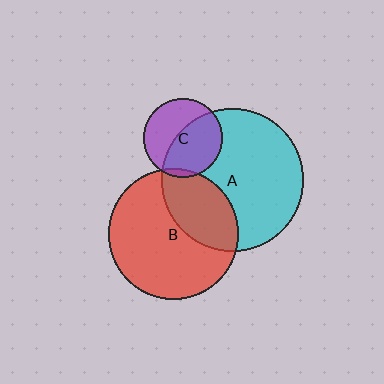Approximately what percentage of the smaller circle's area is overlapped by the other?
Approximately 35%.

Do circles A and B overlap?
Yes.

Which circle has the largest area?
Circle A (cyan).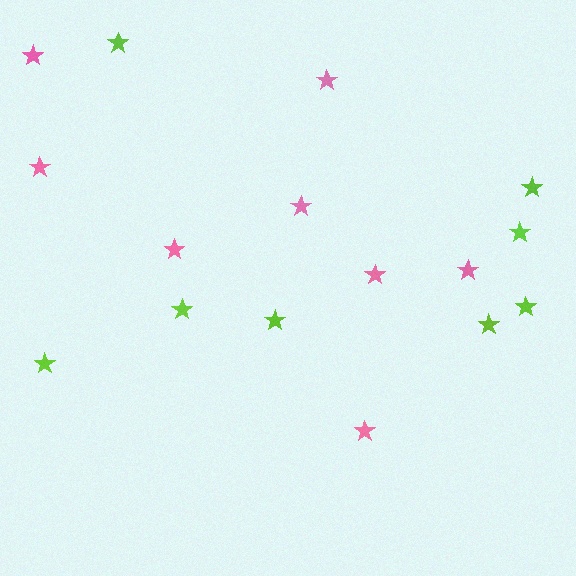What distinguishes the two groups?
There are 2 groups: one group of pink stars (8) and one group of lime stars (8).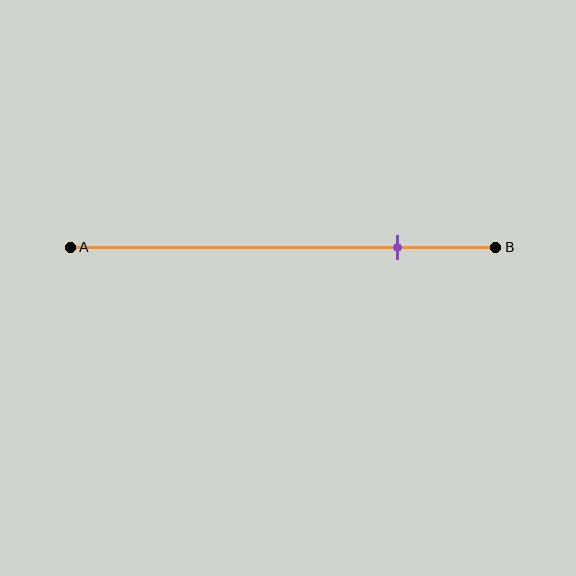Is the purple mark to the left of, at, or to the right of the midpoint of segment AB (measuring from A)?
The purple mark is to the right of the midpoint of segment AB.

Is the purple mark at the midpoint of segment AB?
No, the mark is at about 75% from A, not at the 50% midpoint.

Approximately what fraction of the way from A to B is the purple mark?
The purple mark is approximately 75% of the way from A to B.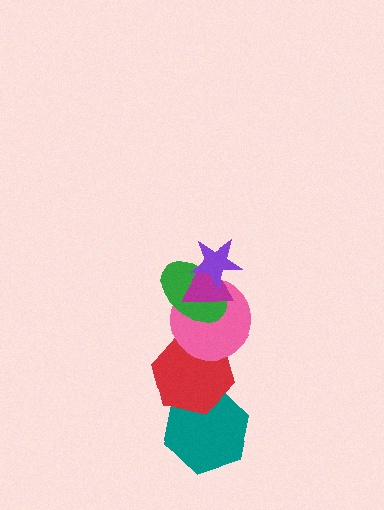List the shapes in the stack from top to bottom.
From top to bottom: the purple star, the magenta triangle, the green ellipse, the pink circle, the red hexagon, the teal hexagon.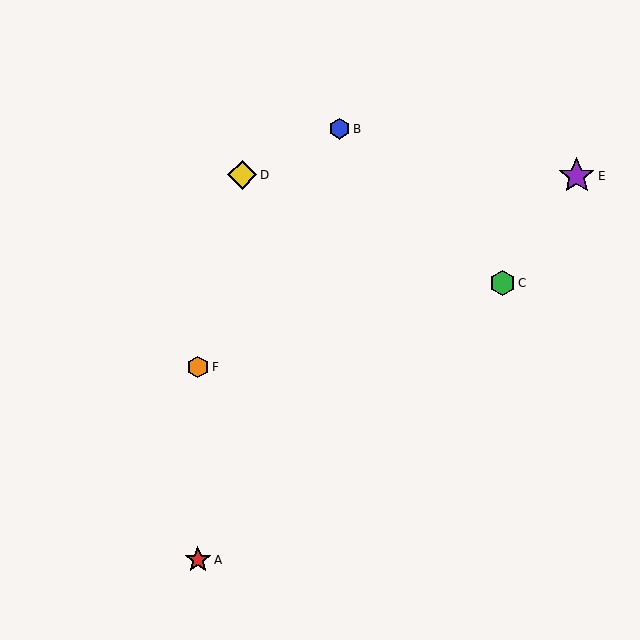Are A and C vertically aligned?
No, A is at x≈198 and C is at x≈503.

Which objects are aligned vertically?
Objects A, F are aligned vertically.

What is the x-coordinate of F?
Object F is at x≈198.